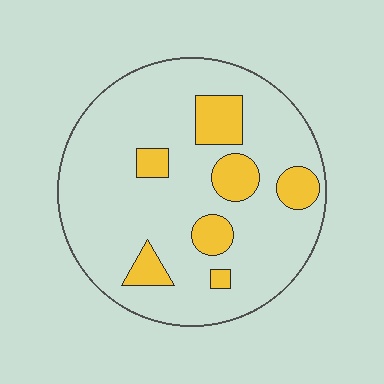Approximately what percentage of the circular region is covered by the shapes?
Approximately 15%.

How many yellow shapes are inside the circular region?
7.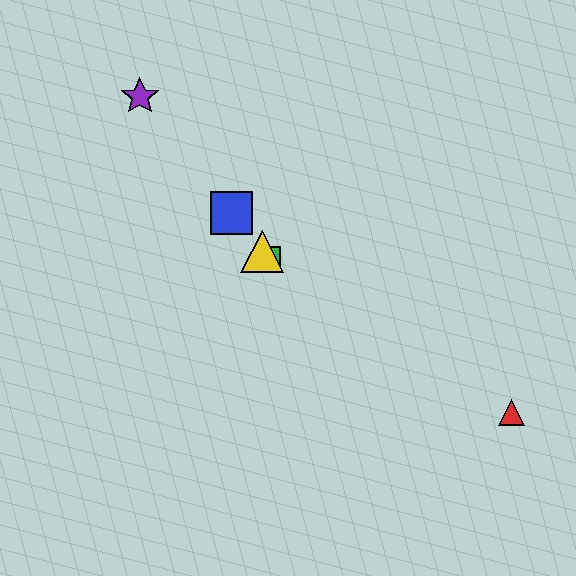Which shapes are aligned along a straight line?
The blue square, the green square, the yellow triangle, the purple star are aligned along a straight line.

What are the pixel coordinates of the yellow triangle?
The yellow triangle is at (262, 252).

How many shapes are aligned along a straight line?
4 shapes (the blue square, the green square, the yellow triangle, the purple star) are aligned along a straight line.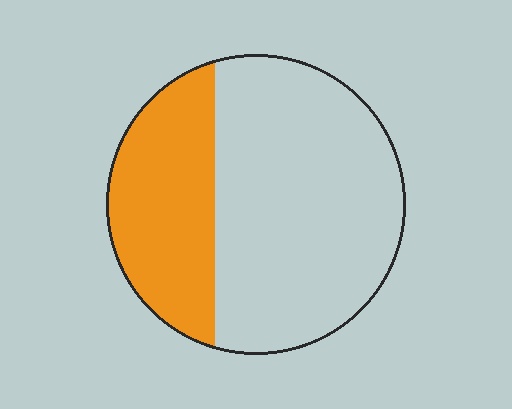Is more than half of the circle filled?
No.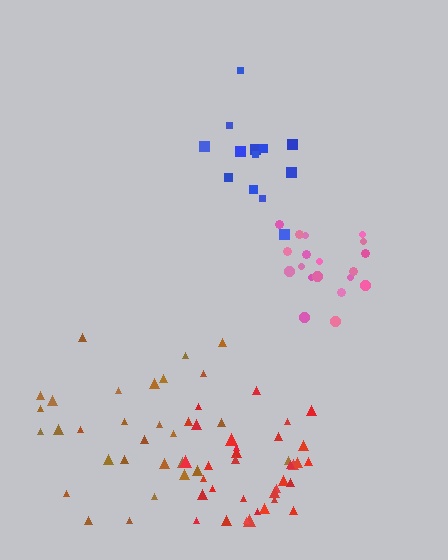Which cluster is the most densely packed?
Pink.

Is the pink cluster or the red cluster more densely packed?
Pink.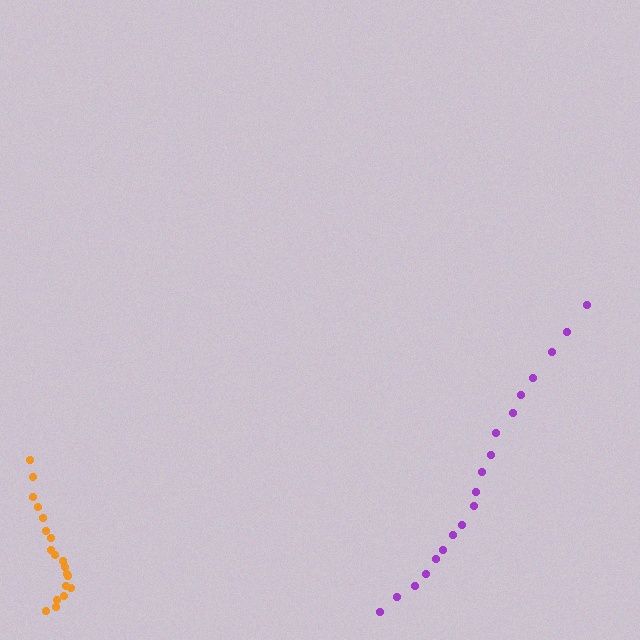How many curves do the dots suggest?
There are 2 distinct paths.